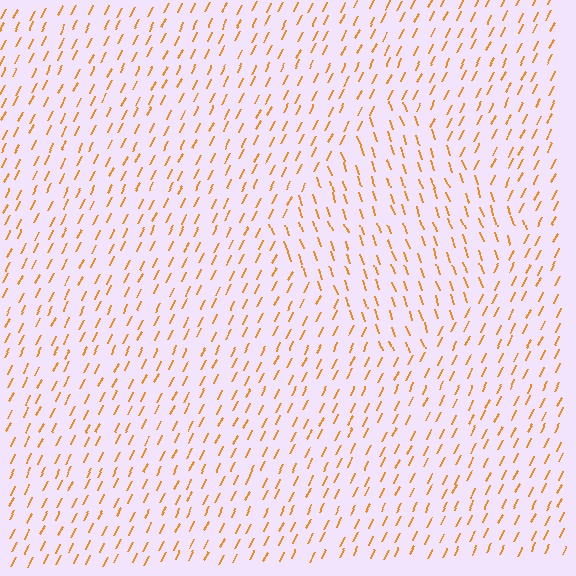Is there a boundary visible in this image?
Yes, there is a texture boundary formed by a change in line orientation.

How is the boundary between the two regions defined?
The boundary is defined purely by a change in line orientation (approximately 45 degrees difference). All lines are the same color and thickness.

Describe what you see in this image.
The image is filled with small orange line segments. A diamond region in the image has lines oriented differently from the surrounding lines, creating a visible texture boundary.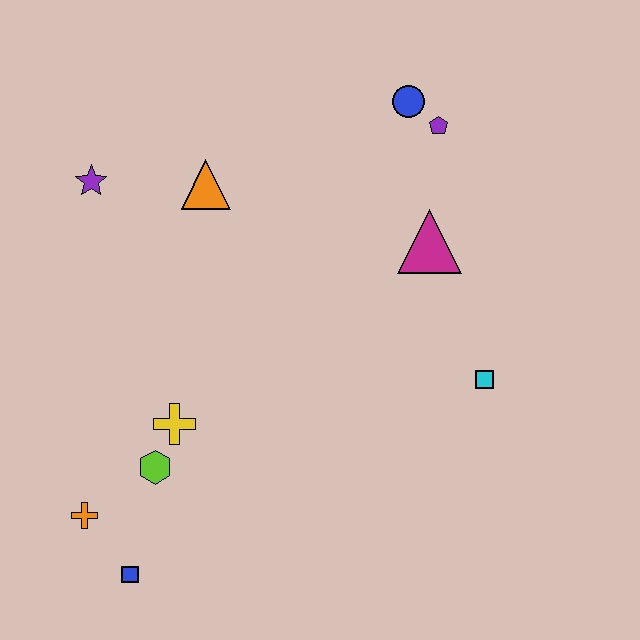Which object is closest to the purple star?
The orange triangle is closest to the purple star.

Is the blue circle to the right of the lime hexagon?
Yes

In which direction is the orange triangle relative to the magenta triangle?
The orange triangle is to the left of the magenta triangle.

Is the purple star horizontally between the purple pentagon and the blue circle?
No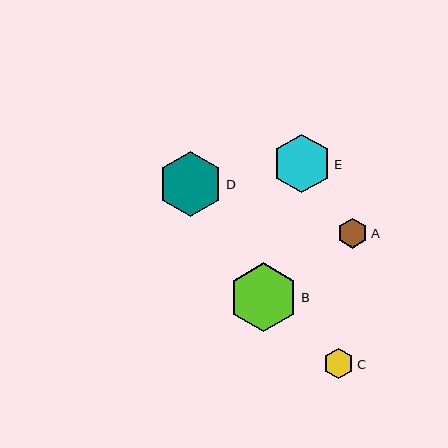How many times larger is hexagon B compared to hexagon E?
Hexagon B is approximately 1.2 times the size of hexagon E.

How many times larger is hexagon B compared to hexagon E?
Hexagon B is approximately 1.2 times the size of hexagon E.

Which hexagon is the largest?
Hexagon B is the largest with a size of approximately 69 pixels.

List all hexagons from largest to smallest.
From largest to smallest: B, D, E, C, A.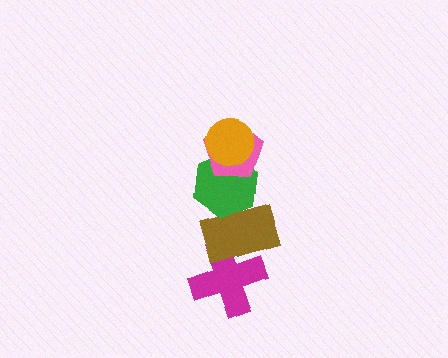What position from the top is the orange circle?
The orange circle is 1st from the top.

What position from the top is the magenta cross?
The magenta cross is 5th from the top.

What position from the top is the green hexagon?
The green hexagon is 3rd from the top.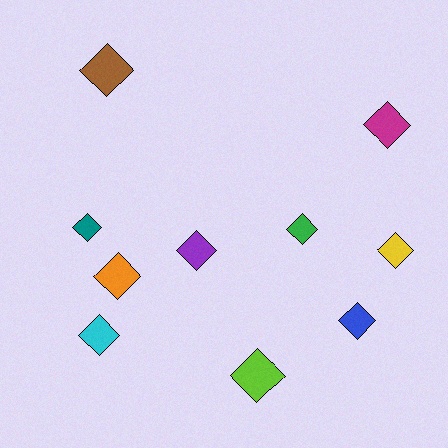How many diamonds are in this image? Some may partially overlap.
There are 10 diamonds.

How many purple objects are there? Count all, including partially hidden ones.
There is 1 purple object.